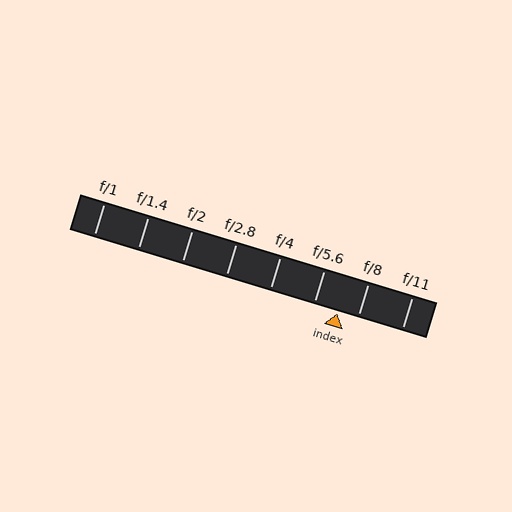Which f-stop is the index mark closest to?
The index mark is closest to f/8.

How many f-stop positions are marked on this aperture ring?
There are 8 f-stop positions marked.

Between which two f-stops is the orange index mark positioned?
The index mark is between f/5.6 and f/8.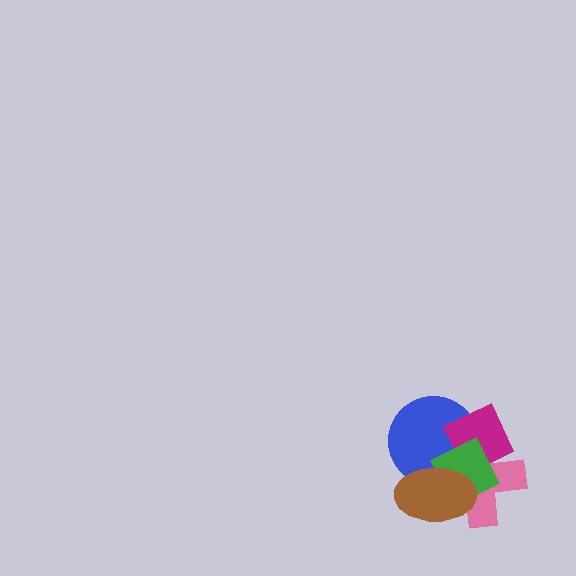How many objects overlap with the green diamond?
4 objects overlap with the green diamond.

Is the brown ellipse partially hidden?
No, no other shape covers it.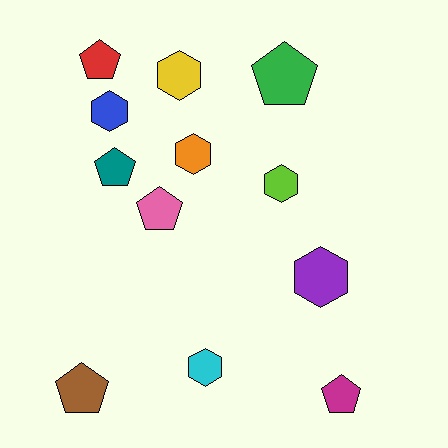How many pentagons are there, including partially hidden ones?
There are 6 pentagons.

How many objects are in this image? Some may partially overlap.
There are 12 objects.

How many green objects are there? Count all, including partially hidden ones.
There is 1 green object.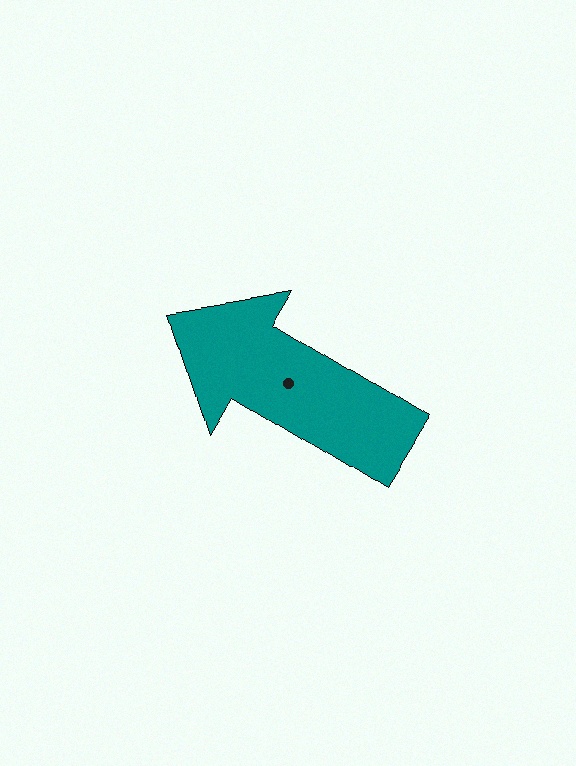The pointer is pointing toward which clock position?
Roughly 10 o'clock.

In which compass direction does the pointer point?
Northwest.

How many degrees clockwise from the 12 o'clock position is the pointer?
Approximately 301 degrees.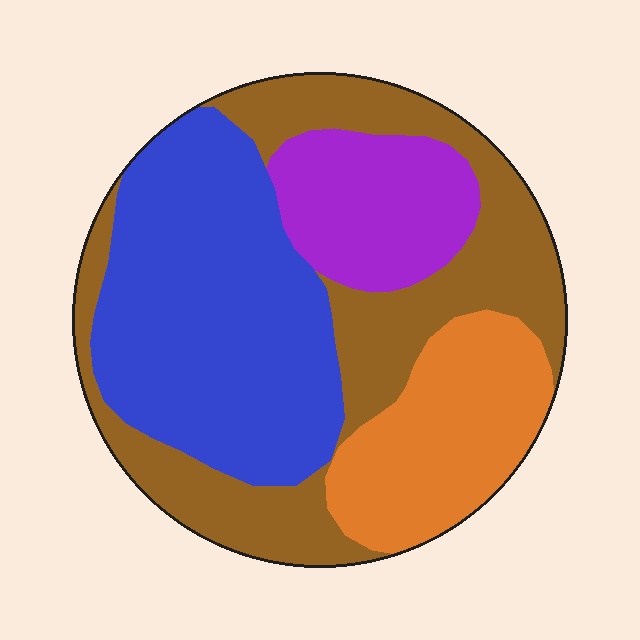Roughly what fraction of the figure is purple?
Purple covers about 15% of the figure.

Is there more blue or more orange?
Blue.